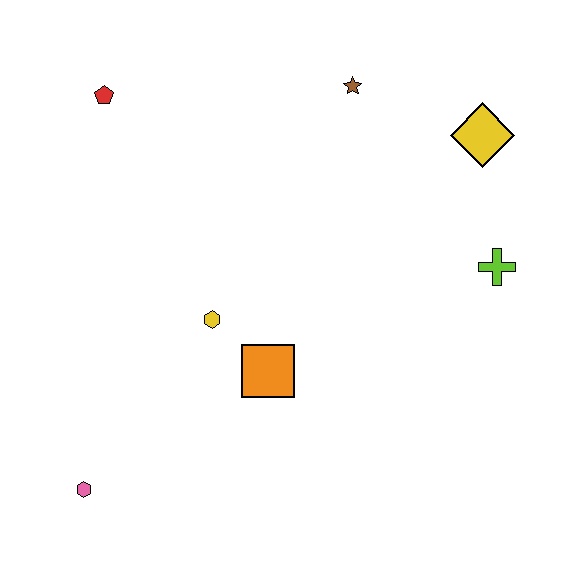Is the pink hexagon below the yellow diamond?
Yes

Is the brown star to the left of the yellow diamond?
Yes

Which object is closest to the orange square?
The yellow hexagon is closest to the orange square.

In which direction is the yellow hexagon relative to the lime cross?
The yellow hexagon is to the left of the lime cross.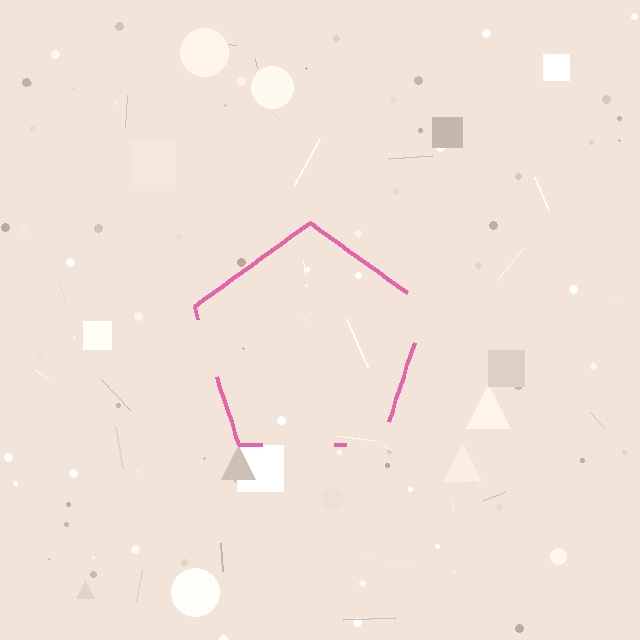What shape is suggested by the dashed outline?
The dashed outline suggests a pentagon.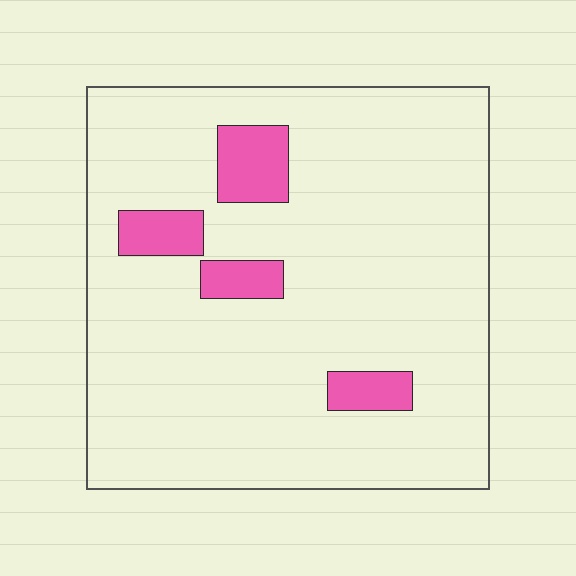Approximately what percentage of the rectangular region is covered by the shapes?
Approximately 10%.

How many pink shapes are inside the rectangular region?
4.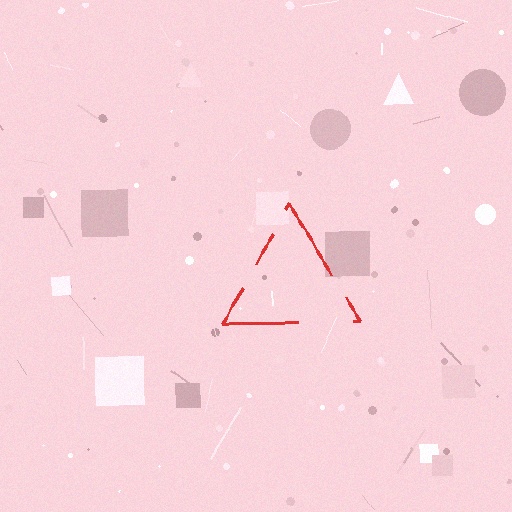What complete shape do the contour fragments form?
The contour fragments form a triangle.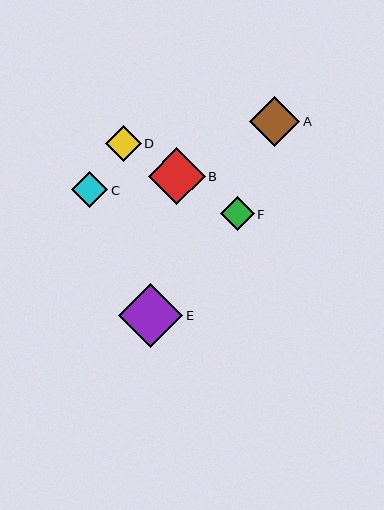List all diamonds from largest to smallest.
From largest to smallest: E, B, A, C, D, F.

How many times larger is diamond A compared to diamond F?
Diamond A is approximately 1.5 times the size of diamond F.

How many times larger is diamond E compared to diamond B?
Diamond E is approximately 1.1 times the size of diamond B.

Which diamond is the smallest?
Diamond F is the smallest with a size of approximately 34 pixels.